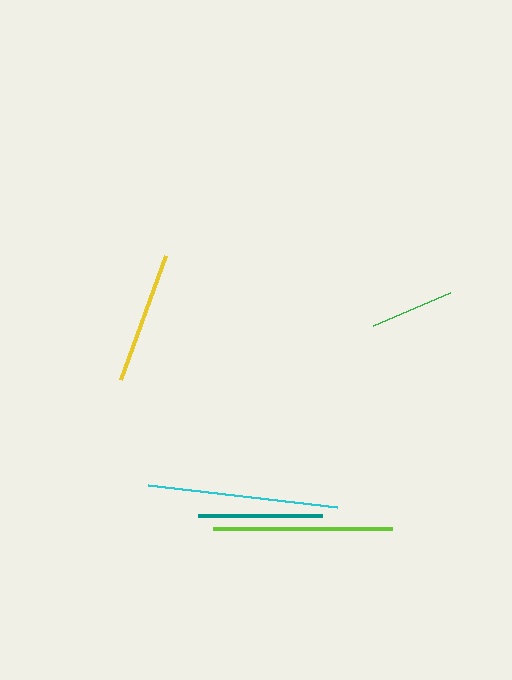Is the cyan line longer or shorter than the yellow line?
The cyan line is longer than the yellow line.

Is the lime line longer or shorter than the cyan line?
The cyan line is longer than the lime line.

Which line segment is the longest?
The cyan line is the longest at approximately 189 pixels.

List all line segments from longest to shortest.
From longest to shortest: cyan, lime, yellow, teal, green.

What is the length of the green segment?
The green segment is approximately 84 pixels long.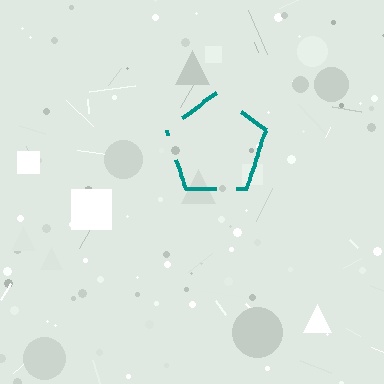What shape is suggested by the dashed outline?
The dashed outline suggests a pentagon.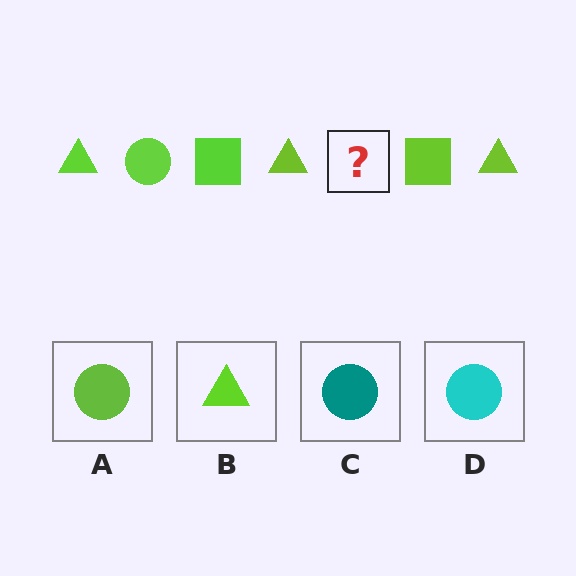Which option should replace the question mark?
Option A.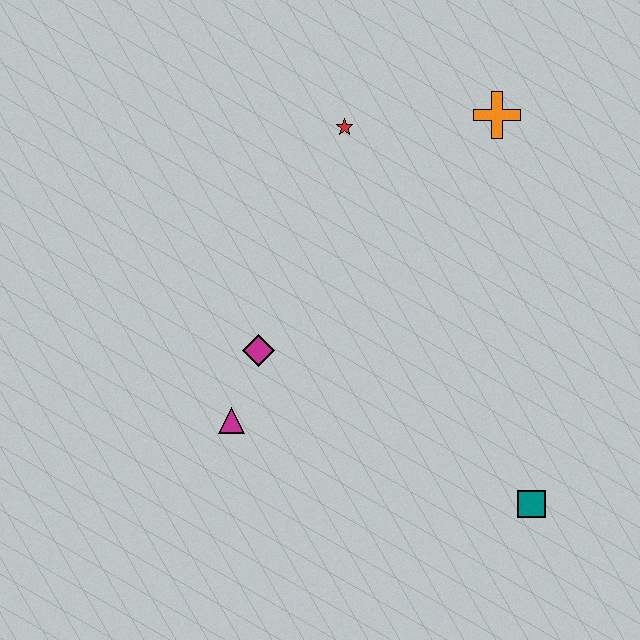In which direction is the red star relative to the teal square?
The red star is above the teal square.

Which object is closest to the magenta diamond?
The magenta triangle is closest to the magenta diamond.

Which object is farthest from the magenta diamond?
The orange cross is farthest from the magenta diamond.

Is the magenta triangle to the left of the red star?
Yes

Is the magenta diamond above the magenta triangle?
Yes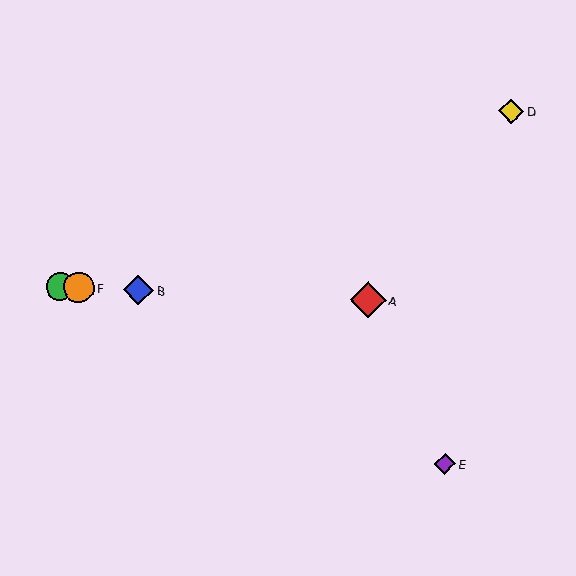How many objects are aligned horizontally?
4 objects (A, B, C, F) are aligned horizontally.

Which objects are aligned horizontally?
Objects A, B, C, F are aligned horizontally.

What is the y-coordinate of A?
Object A is at y≈300.